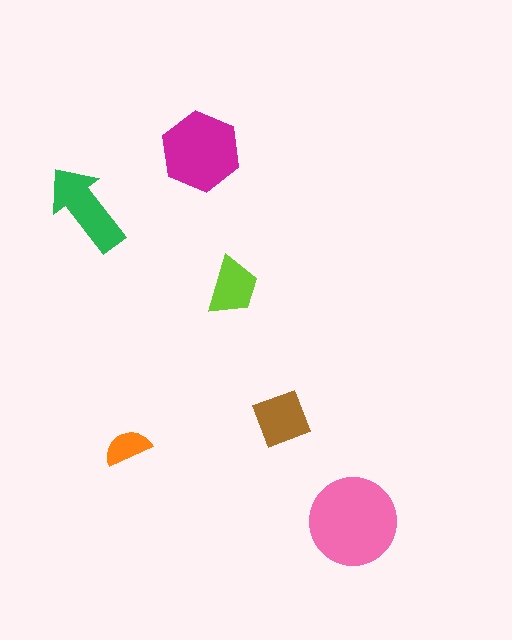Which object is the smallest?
The orange semicircle.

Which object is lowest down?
The pink circle is bottommost.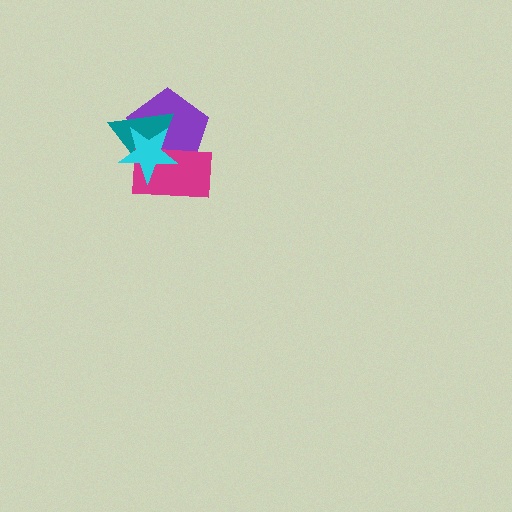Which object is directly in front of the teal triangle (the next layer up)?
The magenta rectangle is directly in front of the teal triangle.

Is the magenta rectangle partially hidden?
Yes, it is partially covered by another shape.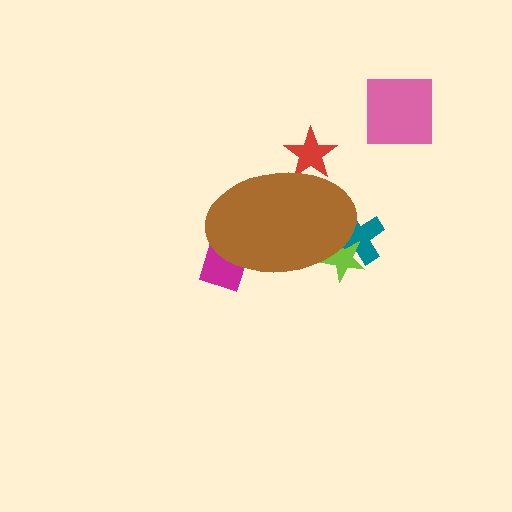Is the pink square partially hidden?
No, the pink square is fully visible.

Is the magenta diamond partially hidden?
Yes, the magenta diamond is partially hidden behind the brown ellipse.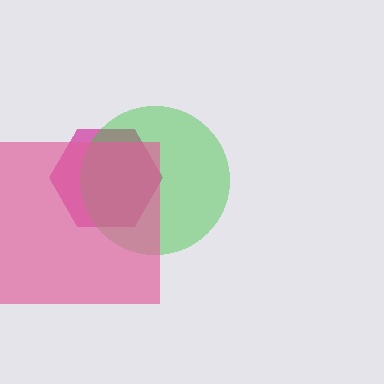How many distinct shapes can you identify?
There are 3 distinct shapes: a magenta hexagon, a green circle, a pink square.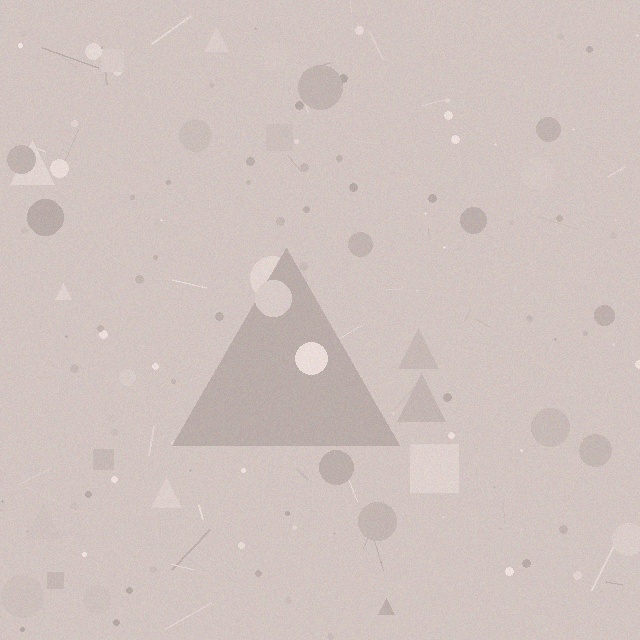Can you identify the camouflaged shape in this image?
The camouflaged shape is a triangle.